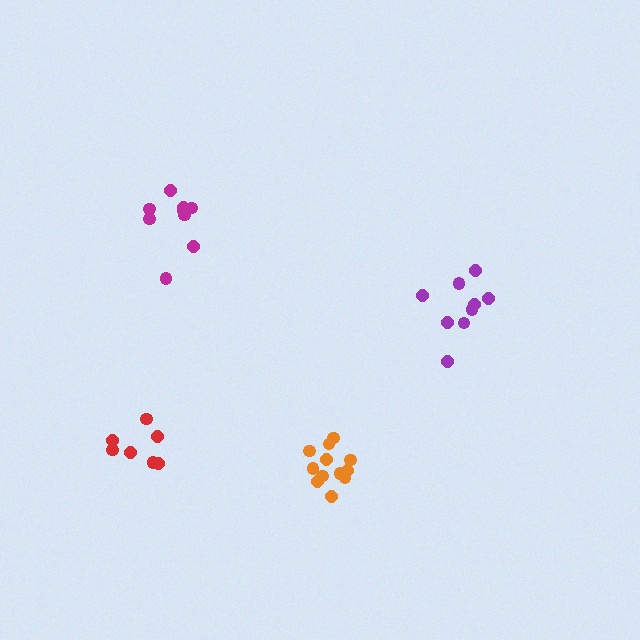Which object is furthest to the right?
The purple cluster is rightmost.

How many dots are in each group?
Group 1: 12 dots, Group 2: 7 dots, Group 3: 9 dots, Group 4: 9 dots (37 total).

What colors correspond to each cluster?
The clusters are colored: orange, red, purple, magenta.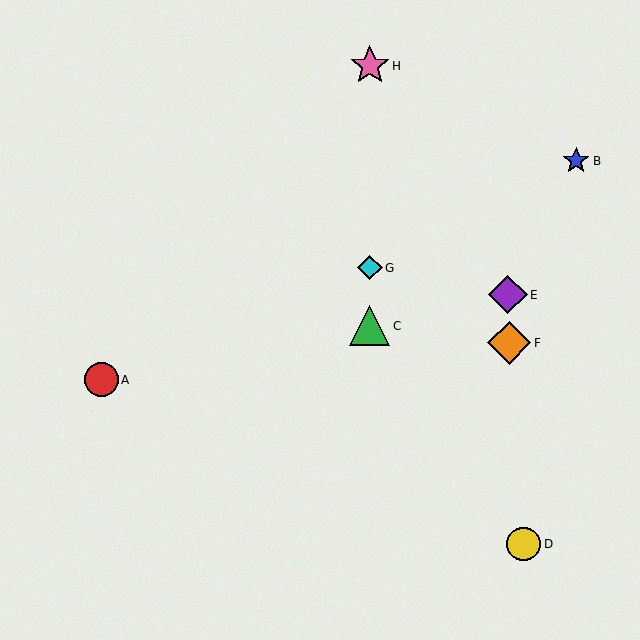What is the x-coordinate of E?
Object E is at x≈508.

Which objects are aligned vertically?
Objects C, G, H are aligned vertically.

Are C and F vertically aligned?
No, C is at x≈370 and F is at x≈509.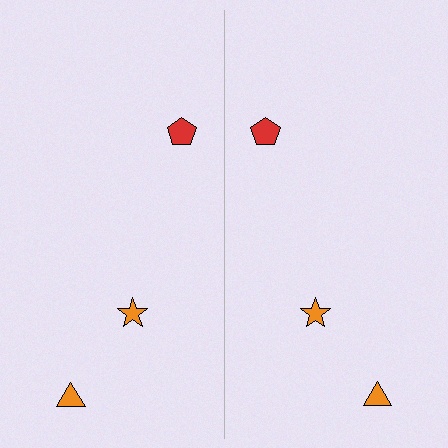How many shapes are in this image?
There are 6 shapes in this image.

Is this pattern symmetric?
Yes, this pattern has bilateral (reflection) symmetry.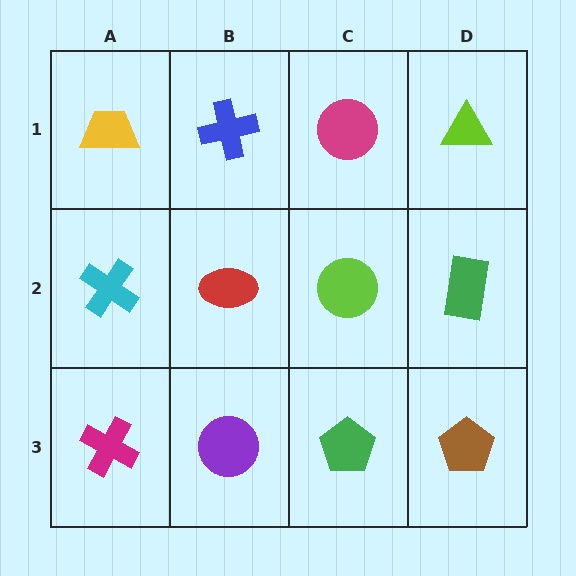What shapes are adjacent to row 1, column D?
A green rectangle (row 2, column D), a magenta circle (row 1, column C).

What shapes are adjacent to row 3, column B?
A red ellipse (row 2, column B), a magenta cross (row 3, column A), a green pentagon (row 3, column C).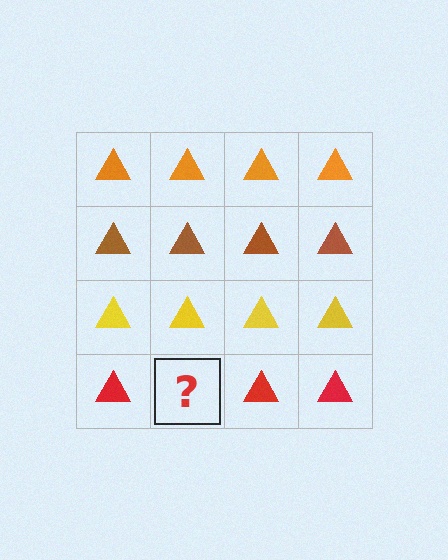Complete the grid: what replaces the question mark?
The question mark should be replaced with a red triangle.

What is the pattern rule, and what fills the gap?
The rule is that each row has a consistent color. The gap should be filled with a red triangle.